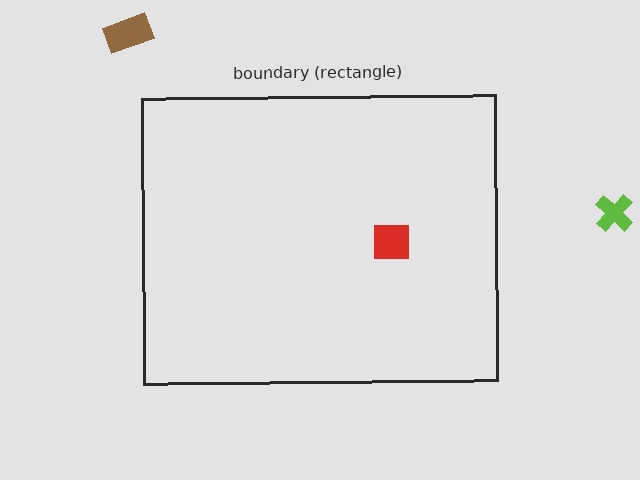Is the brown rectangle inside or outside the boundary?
Outside.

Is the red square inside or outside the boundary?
Inside.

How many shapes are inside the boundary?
1 inside, 2 outside.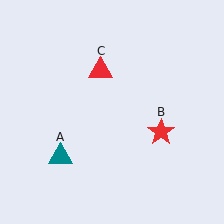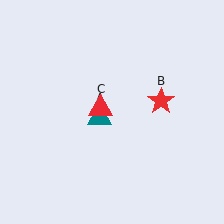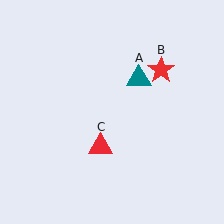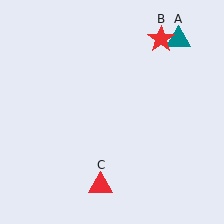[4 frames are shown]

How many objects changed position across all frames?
3 objects changed position: teal triangle (object A), red star (object B), red triangle (object C).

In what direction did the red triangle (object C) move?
The red triangle (object C) moved down.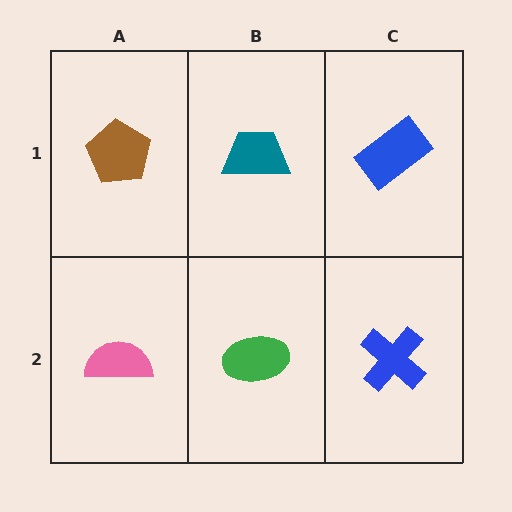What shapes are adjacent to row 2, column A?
A brown pentagon (row 1, column A), a green ellipse (row 2, column B).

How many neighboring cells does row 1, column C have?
2.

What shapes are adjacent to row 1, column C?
A blue cross (row 2, column C), a teal trapezoid (row 1, column B).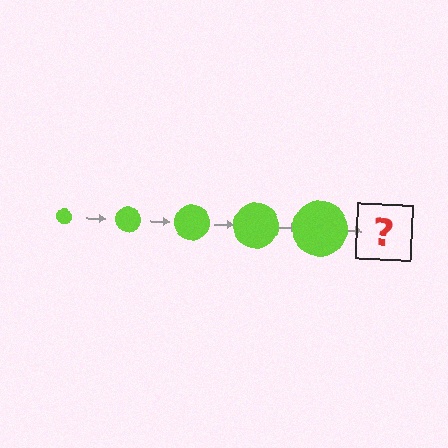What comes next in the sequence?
The next element should be a lime circle, larger than the previous one.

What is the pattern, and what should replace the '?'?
The pattern is that the circle gets progressively larger each step. The '?' should be a lime circle, larger than the previous one.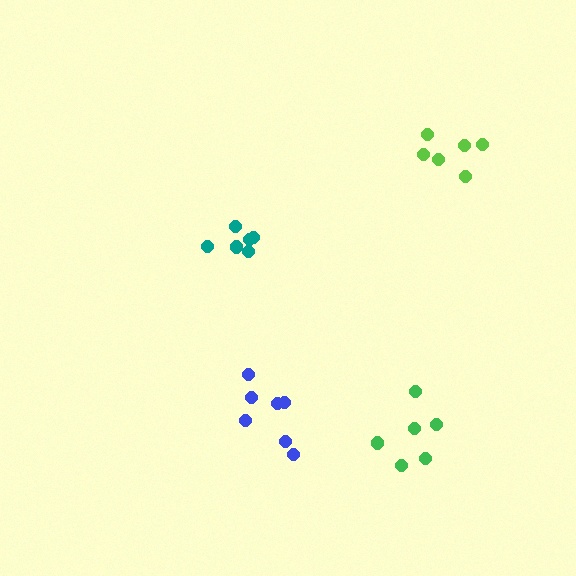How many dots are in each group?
Group 1: 6 dots, Group 2: 7 dots, Group 3: 7 dots, Group 4: 6 dots (26 total).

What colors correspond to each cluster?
The clusters are colored: lime, blue, teal, green.